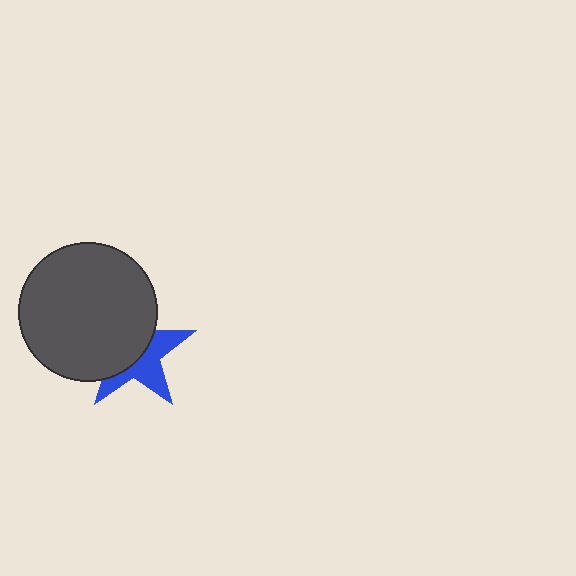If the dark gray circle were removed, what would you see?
You would see the complete blue star.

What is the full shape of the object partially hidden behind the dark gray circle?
The partially hidden object is a blue star.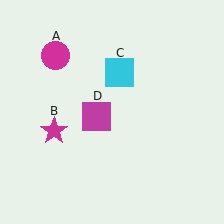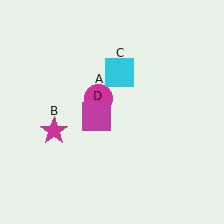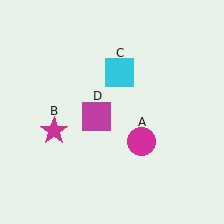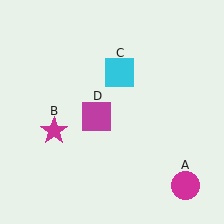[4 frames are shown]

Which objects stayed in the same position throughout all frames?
Magenta star (object B) and cyan square (object C) and magenta square (object D) remained stationary.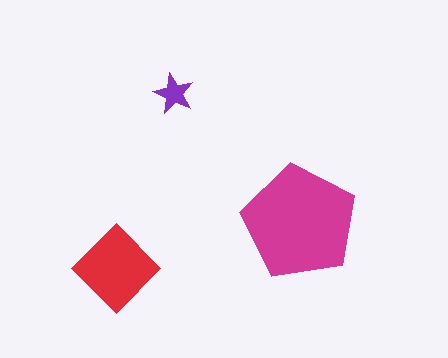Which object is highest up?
The purple star is topmost.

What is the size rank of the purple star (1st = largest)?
3rd.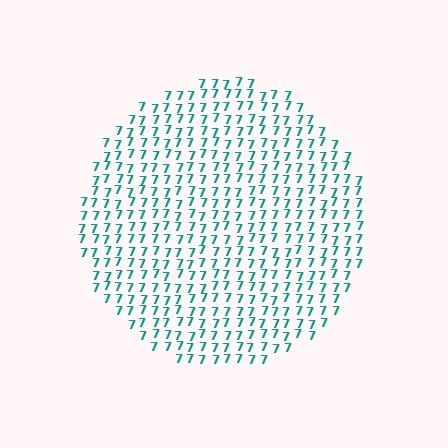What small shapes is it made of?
It is made of small digit 7's.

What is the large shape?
The large shape is a circle.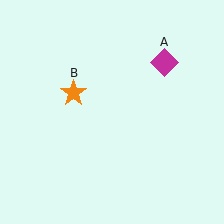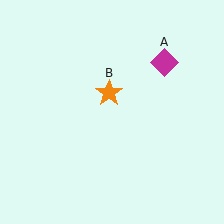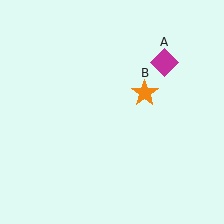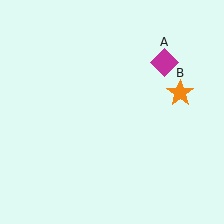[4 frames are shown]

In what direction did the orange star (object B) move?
The orange star (object B) moved right.